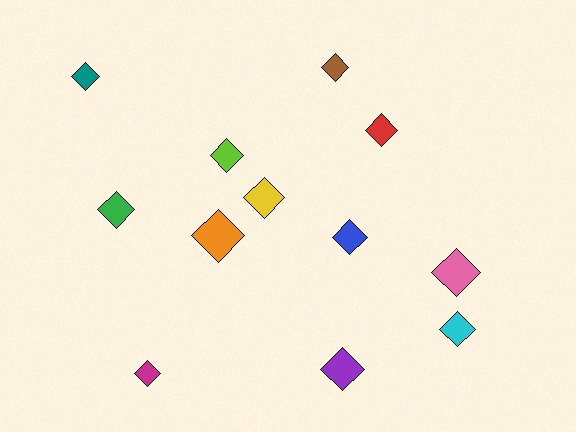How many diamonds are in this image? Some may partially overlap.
There are 12 diamonds.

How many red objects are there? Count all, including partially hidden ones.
There is 1 red object.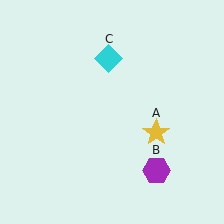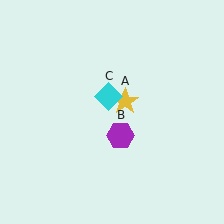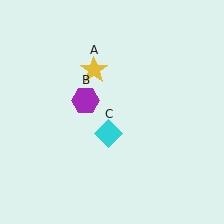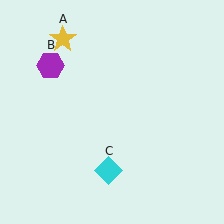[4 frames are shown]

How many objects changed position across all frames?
3 objects changed position: yellow star (object A), purple hexagon (object B), cyan diamond (object C).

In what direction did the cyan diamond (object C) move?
The cyan diamond (object C) moved down.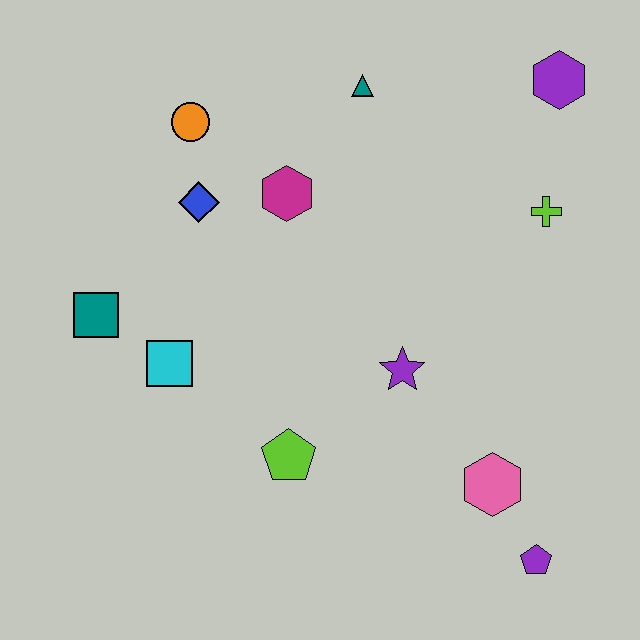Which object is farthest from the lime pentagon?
The purple hexagon is farthest from the lime pentagon.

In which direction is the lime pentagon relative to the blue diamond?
The lime pentagon is below the blue diamond.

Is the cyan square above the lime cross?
No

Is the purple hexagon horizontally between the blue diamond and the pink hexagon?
No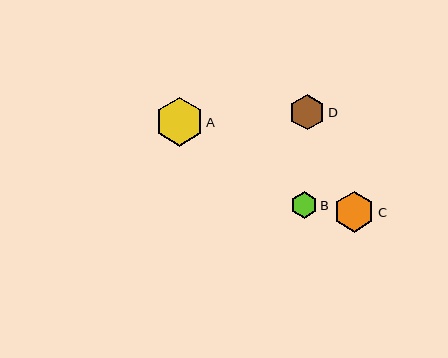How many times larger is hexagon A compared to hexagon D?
Hexagon A is approximately 1.3 times the size of hexagon D.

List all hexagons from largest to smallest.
From largest to smallest: A, C, D, B.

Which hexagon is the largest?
Hexagon A is the largest with a size of approximately 48 pixels.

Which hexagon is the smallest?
Hexagon B is the smallest with a size of approximately 27 pixels.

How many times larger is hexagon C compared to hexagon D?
Hexagon C is approximately 1.1 times the size of hexagon D.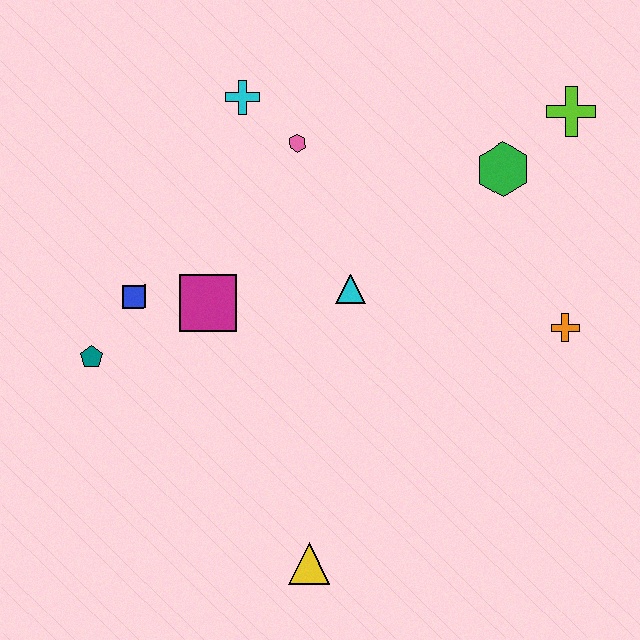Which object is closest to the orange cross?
The green hexagon is closest to the orange cross.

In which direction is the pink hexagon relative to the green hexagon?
The pink hexagon is to the left of the green hexagon.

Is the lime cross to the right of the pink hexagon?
Yes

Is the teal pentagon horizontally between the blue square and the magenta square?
No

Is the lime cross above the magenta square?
Yes